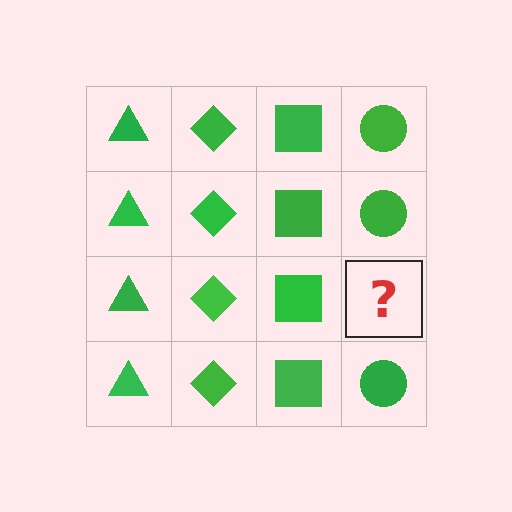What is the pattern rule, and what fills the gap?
The rule is that each column has a consistent shape. The gap should be filled with a green circle.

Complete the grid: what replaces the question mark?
The question mark should be replaced with a green circle.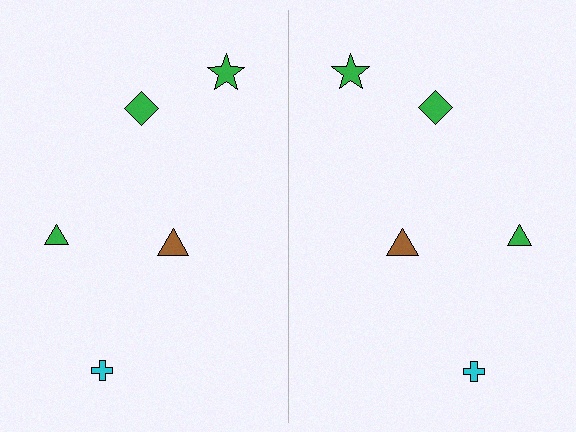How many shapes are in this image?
There are 10 shapes in this image.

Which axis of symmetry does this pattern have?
The pattern has a vertical axis of symmetry running through the center of the image.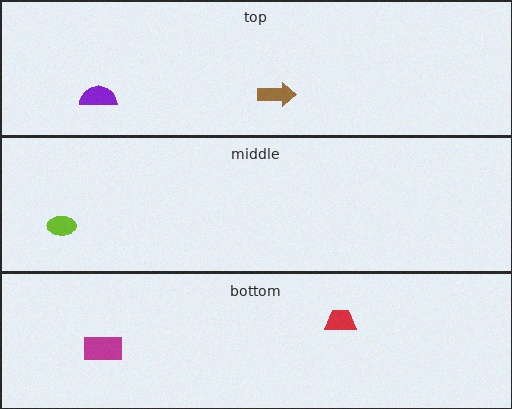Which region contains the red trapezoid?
The bottom region.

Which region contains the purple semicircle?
The top region.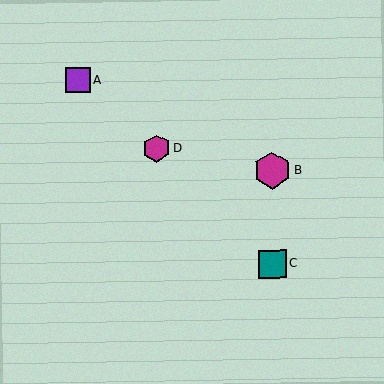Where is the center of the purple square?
The center of the purple square is at (78, 80).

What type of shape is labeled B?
Shape B is a magenta hexagon.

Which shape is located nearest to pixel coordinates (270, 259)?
The teal square (labeled C) at (273, 264) is nearest to that location.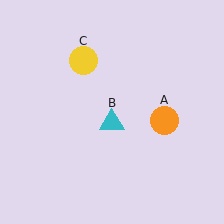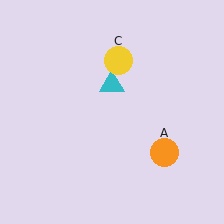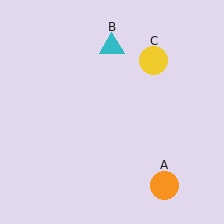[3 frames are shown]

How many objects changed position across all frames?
3 objects changed position: orange circle (object A), cyan triangle (object B), yellow circle (object C).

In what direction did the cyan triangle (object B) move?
The cyan triangle (object B) moved up.